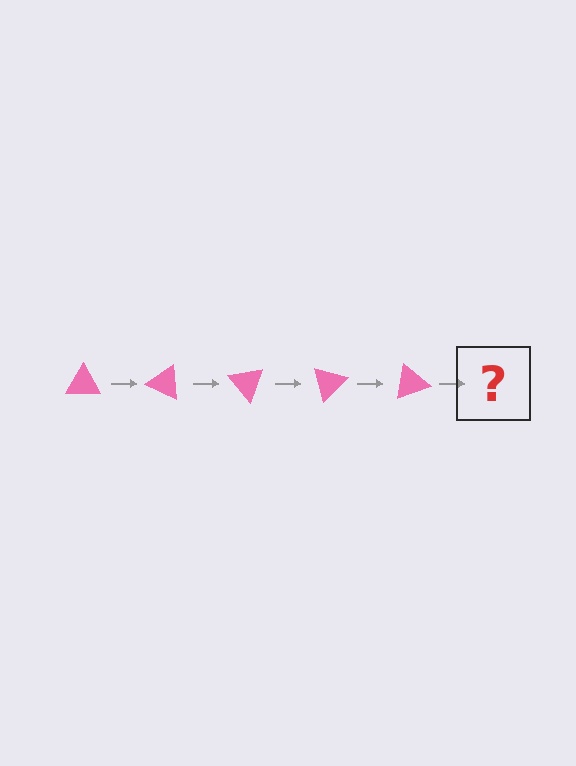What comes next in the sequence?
The next element should be a pink triangle rotated 125 degrees.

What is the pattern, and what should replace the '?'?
The pattern is that the triangle rotates 25 degrees each step. The '?' should be a pink triangle rotated 125 degrees.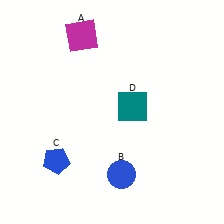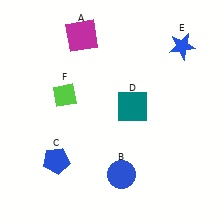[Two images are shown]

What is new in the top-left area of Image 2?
A lime diamond (F) was added in the top-left area of Image 2.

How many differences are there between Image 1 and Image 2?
There are 2 differences between the two images.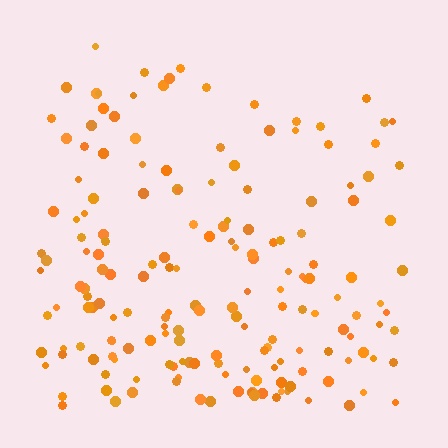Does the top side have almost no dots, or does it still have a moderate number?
Still a moderate number, just noticeably fewer than the bottom.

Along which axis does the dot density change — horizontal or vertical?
Vertical.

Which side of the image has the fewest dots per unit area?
The top.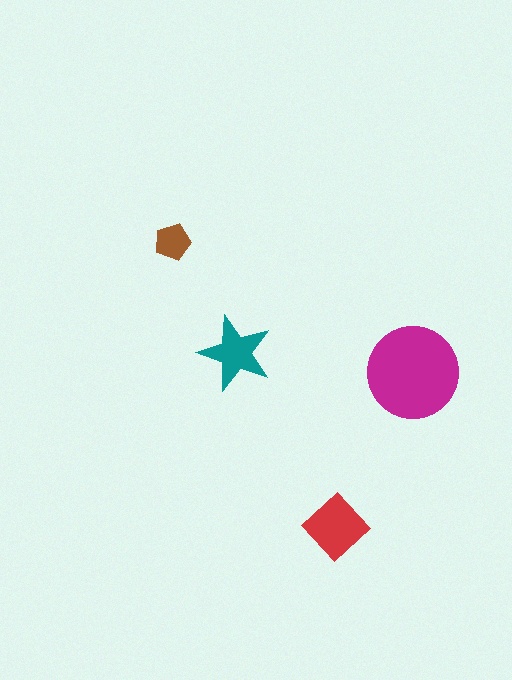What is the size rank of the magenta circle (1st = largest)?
1st.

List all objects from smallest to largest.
The brown pentagon, the teal star, the red diamond, the magenta circle.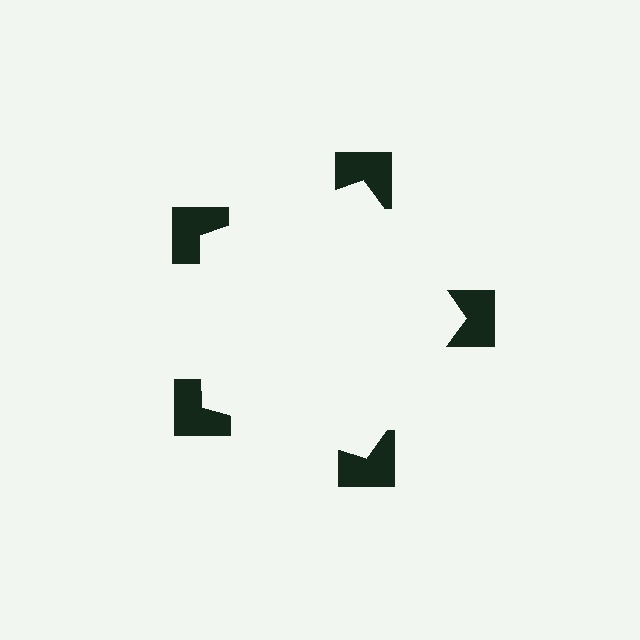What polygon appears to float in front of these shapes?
An illusory pentagon — its edges are inferred from the aligned wedge cuts in the notched squares, not physically drawn.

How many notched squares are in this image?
There are 5 — one at each vertex of the illusory pentagon.